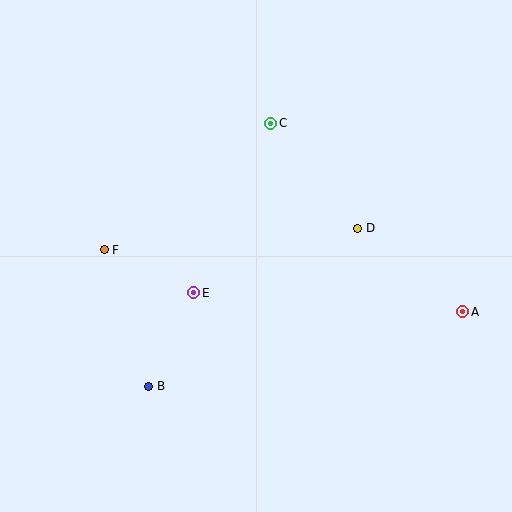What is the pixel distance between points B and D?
The distance between B and D is 262 pixels.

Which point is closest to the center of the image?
Point E at (194, 293) is closest to the center.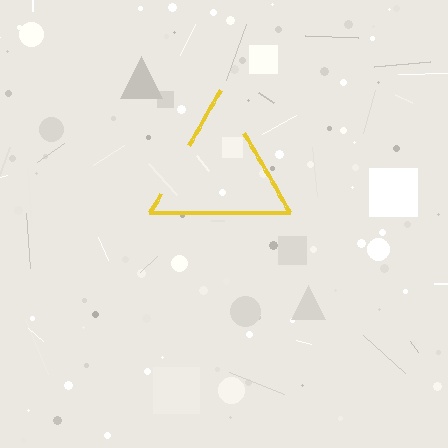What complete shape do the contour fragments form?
The contour fragments form a triangle.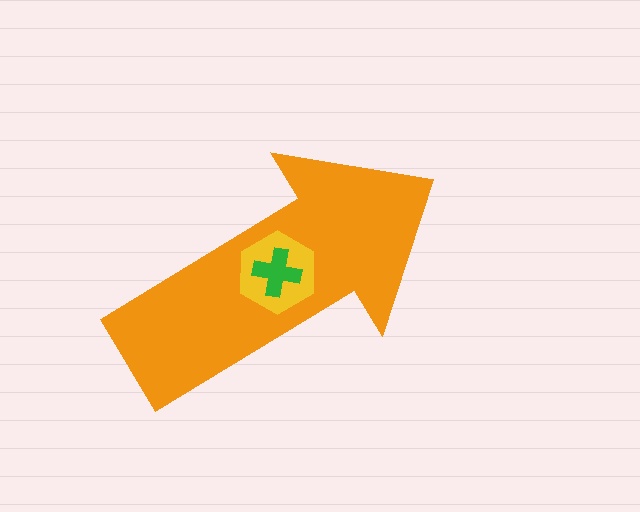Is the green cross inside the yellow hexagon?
Yes.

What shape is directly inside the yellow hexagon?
The green cross.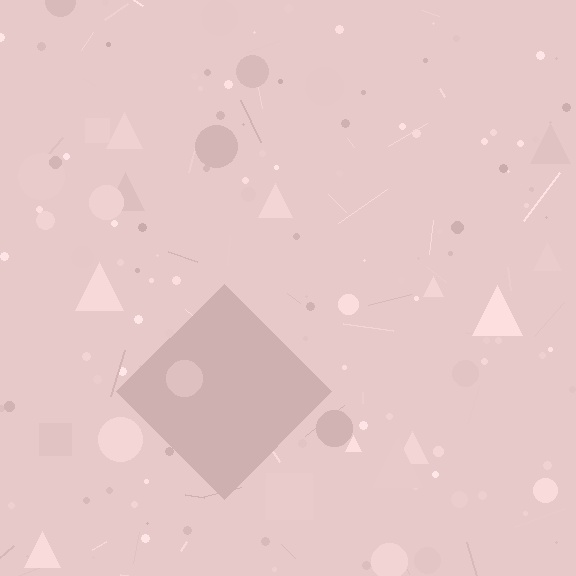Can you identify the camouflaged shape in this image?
The camouflaged shape is a diamond.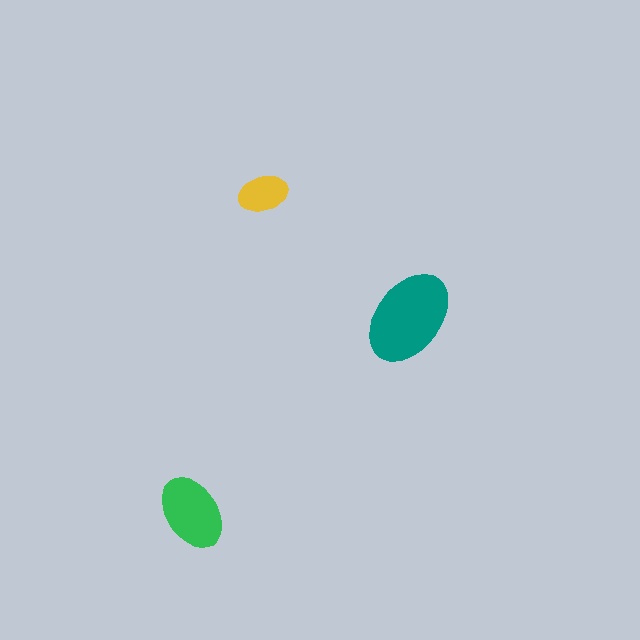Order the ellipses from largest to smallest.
the teal one, the green one, the yellow one.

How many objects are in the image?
There are 3 objects in the image.